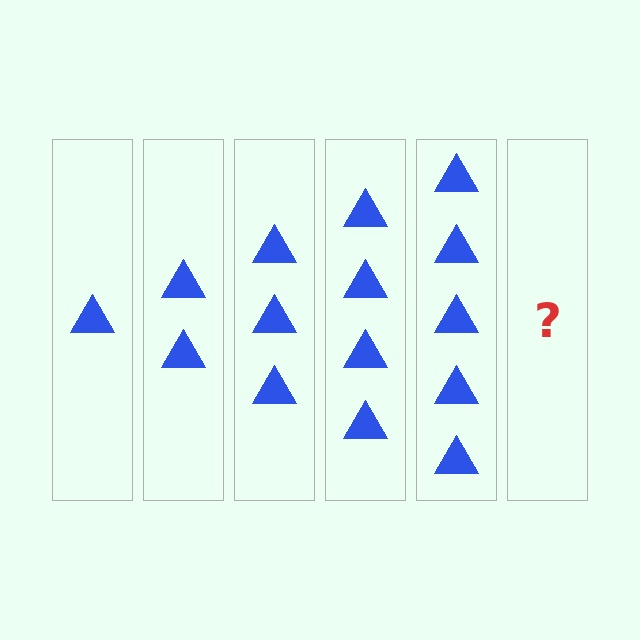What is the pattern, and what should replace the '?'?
The pattern is that each step adds one more triangle. The '?' should be 6 triangles.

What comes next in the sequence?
The next element should be 6 triangles.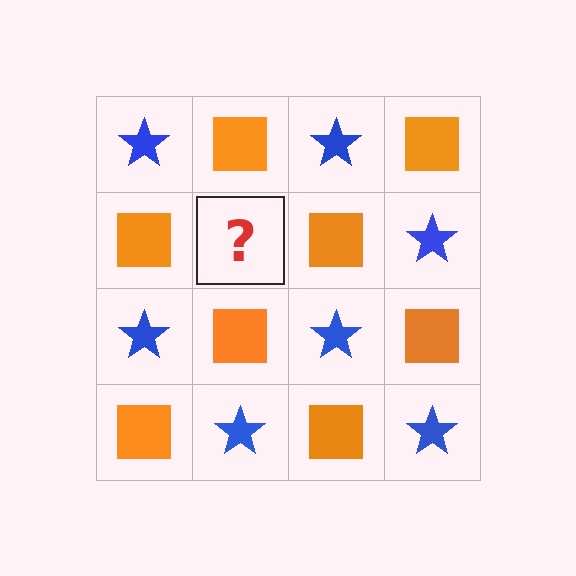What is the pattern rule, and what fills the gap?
The rule is that it alternates blue star and orange square in a checkerboard pattern. The gap should be filled with a blue star.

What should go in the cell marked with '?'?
The missing cell should contain a blue star.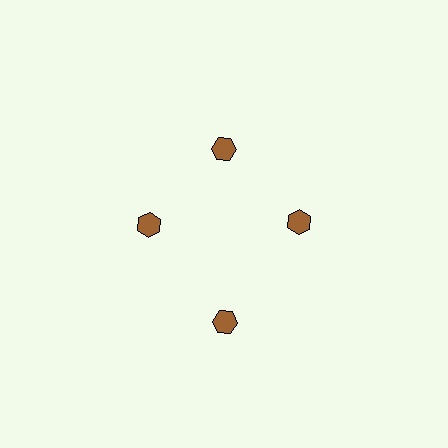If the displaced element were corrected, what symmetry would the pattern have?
It would have 4-fold rotational symmetry — the pattern would map onto itself every 90 degrees.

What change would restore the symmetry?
The symmetry would be restored by moving it inward, back onto the ring so that all 4 hexagons sit at equal angles and equal distance from the center.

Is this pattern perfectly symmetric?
No. The 4 brown hexagons are arranged in a ring, but one element near the 6 o'clock position is pushed outward from the center, breaking the 4-fold rotational symmetry.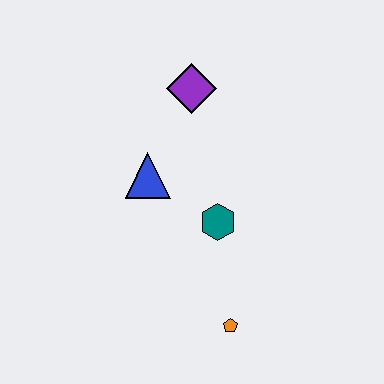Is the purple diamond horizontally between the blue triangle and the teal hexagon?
Yes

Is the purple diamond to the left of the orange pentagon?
Yes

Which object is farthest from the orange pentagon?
The purple diamond is farthest from the orange pentagon.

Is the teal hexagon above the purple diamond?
No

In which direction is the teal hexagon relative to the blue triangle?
The teal hexagon is to the right of the blue triangle.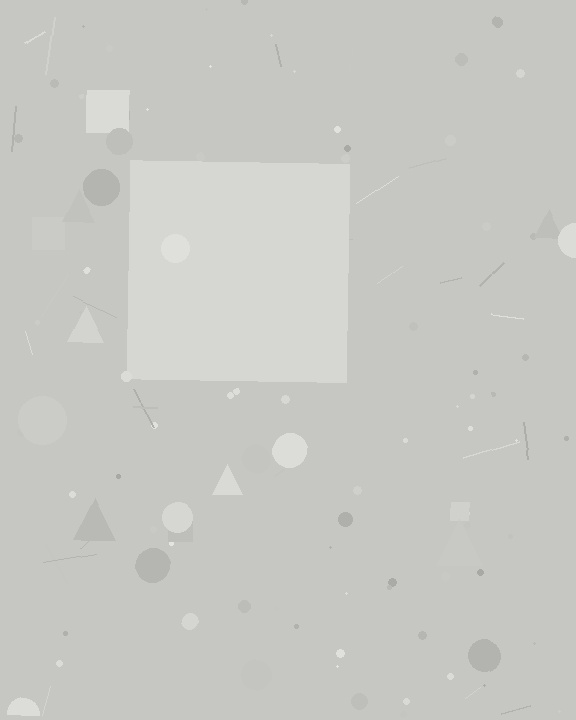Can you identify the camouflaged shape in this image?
The camouflaged shape is a square.